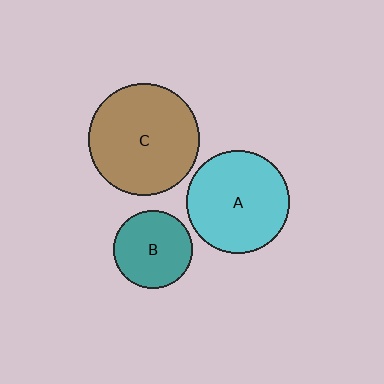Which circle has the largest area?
Circle C (brown).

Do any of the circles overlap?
No, none of the circles overlap.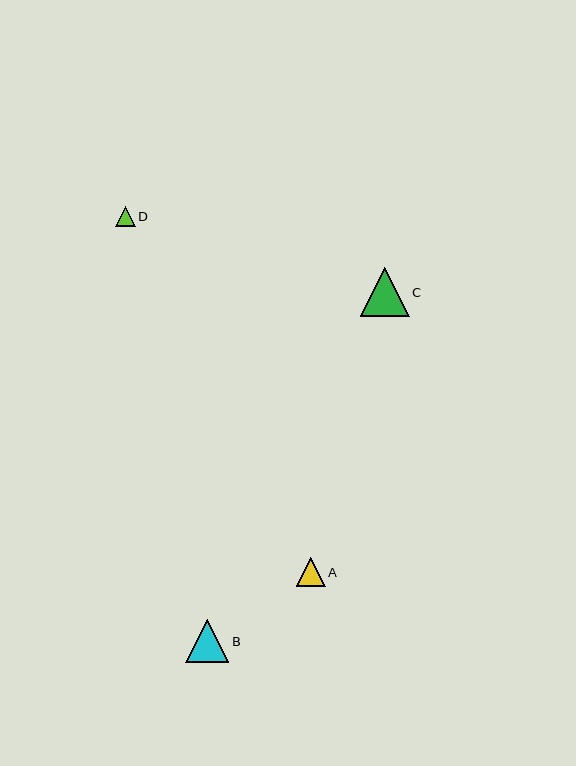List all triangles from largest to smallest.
From largest to smallest: C, B, A, D.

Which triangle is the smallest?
Triangle D is the smallest with a size of approximately 20 pixels.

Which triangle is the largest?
Triangle C is the largest with a size of approximately 49 pixels.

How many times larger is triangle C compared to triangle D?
Triangle C is approximately 2.5 times the size of triangle D.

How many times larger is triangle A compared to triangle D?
Triangle A is approximately 1.5 times the size of triangle D.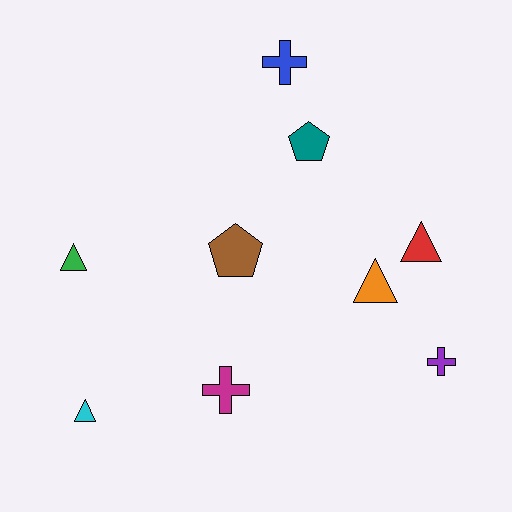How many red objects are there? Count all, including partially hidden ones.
There is 1 red object.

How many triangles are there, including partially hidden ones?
There are 4 triangles.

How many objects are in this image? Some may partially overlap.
There are 9 objects.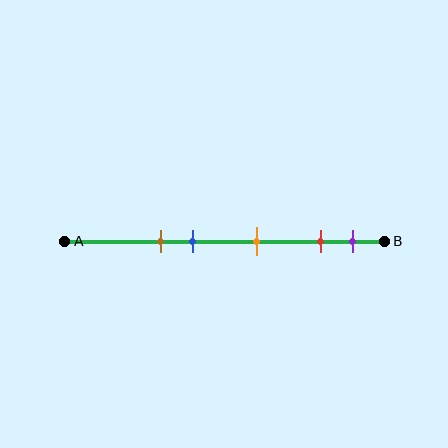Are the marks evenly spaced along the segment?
No, the marks are not evenly spaced.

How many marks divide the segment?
There are 5 marks dividing the segment.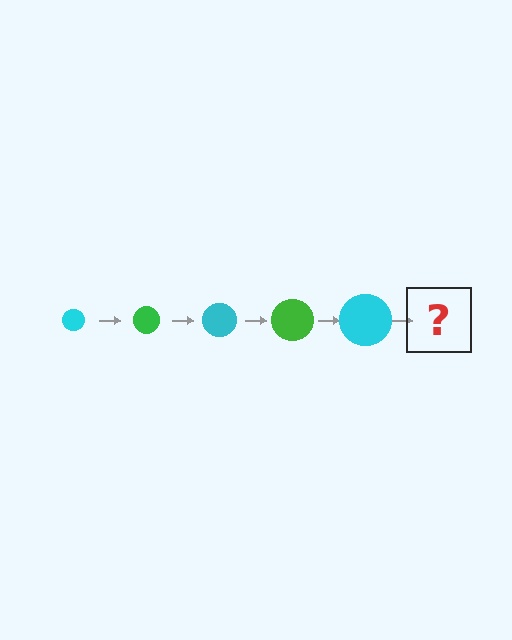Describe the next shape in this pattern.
It should be a green circle, larger than the previous one.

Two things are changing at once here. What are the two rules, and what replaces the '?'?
The two rules are that the circle grows larger each step and the color cycles through cyan and green. The '?' should be a green circle, larger than the previous one.